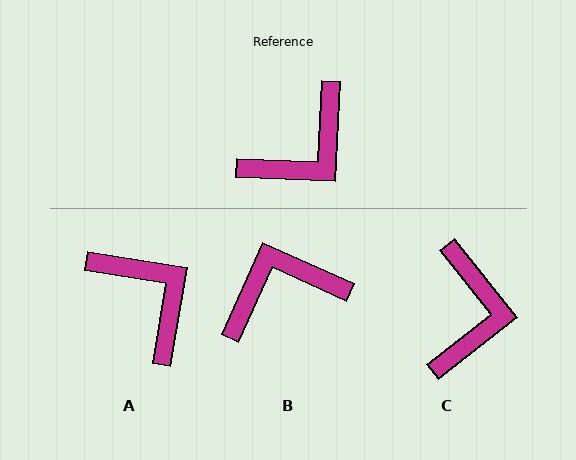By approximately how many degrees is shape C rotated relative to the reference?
Approximately 41 degrees counter-clockwise.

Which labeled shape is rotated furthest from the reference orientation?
B, about 158 degrees away.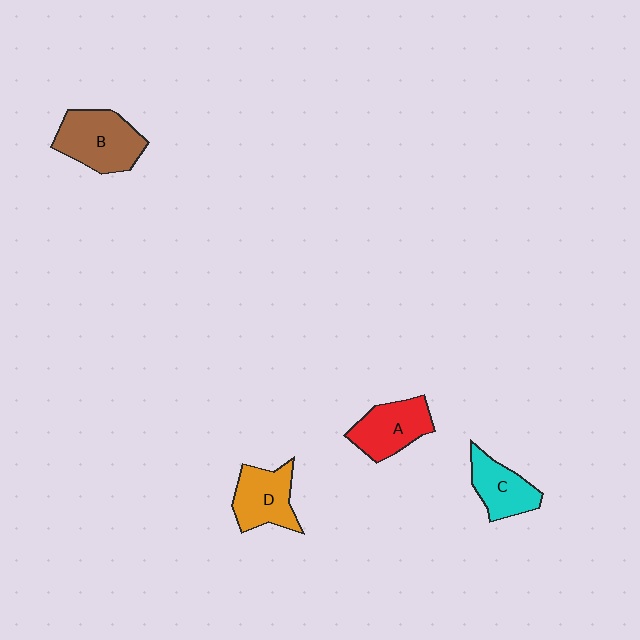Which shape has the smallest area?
Shape C (cyan).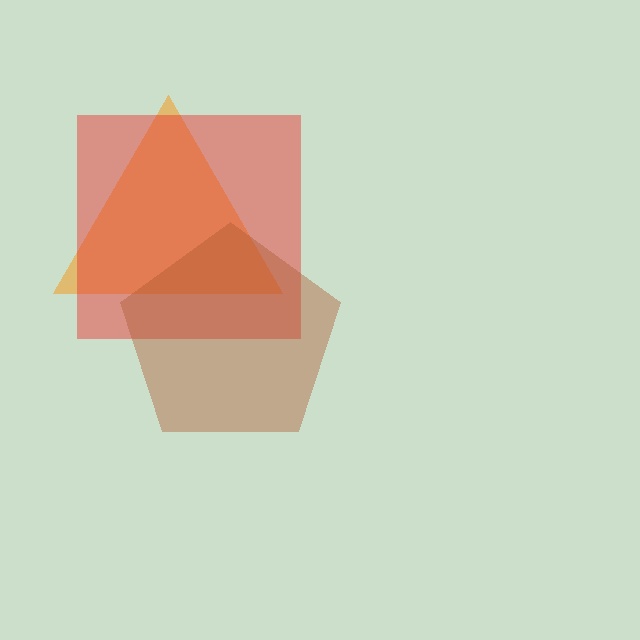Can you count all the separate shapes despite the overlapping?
Yes, there are 3 separate shapes.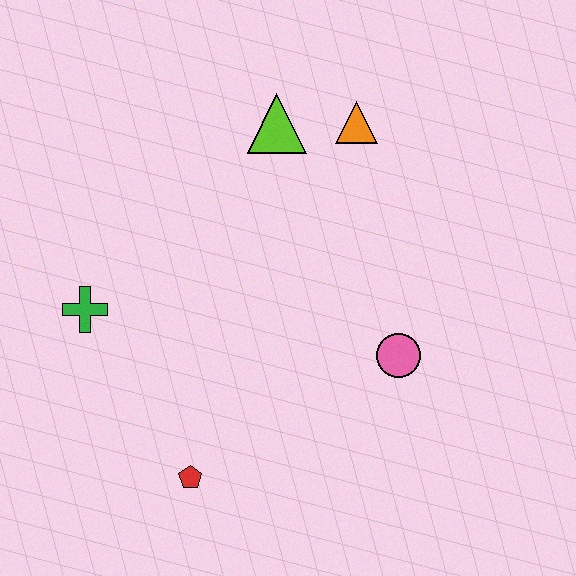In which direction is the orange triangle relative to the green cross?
The orange triangle is to the right of the green cross.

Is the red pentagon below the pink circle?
Yes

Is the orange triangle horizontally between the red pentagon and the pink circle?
Yes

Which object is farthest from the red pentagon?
The orange triangle is farthest from the red pentagon.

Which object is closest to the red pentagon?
The green cross is closest to the red pentagon.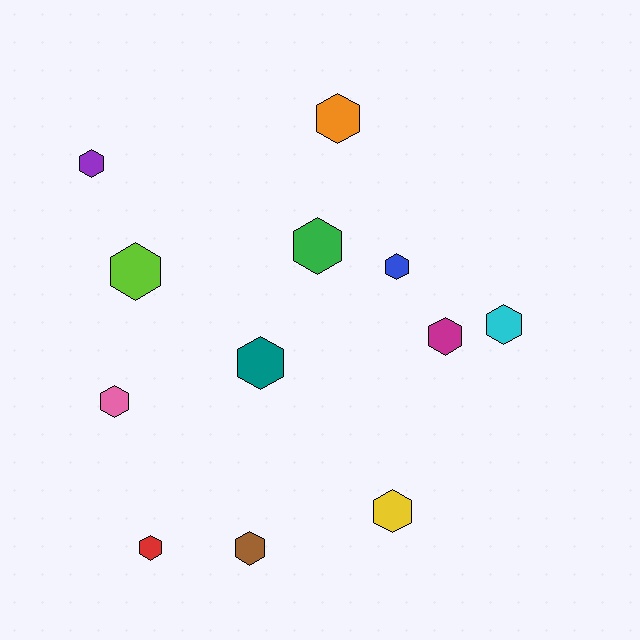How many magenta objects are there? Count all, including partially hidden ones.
There is 1 magenta object.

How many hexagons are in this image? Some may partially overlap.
There are 12 hexagons.